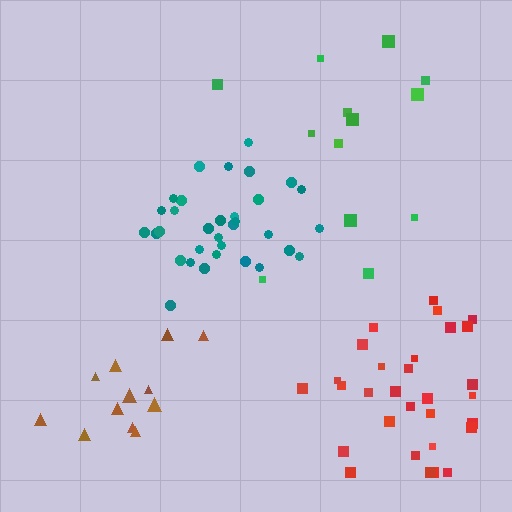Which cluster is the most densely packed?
Teal.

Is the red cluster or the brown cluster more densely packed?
Brown.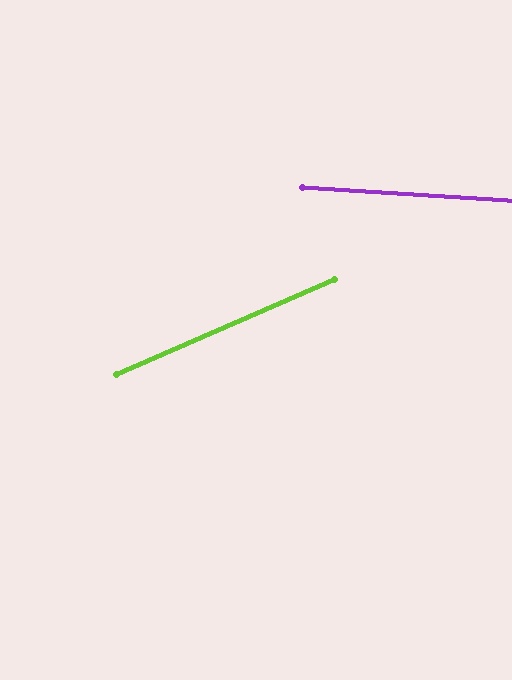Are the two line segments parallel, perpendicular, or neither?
Neither parallel nor perpendicular — they differ by about 27°.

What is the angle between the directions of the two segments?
Approximately 27 degrees.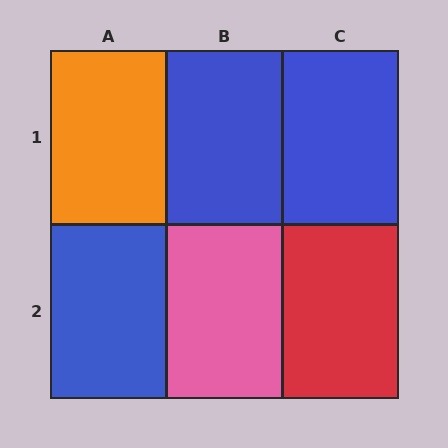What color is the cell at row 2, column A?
Blue.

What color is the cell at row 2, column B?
Pink.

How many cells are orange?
1 cell is orange.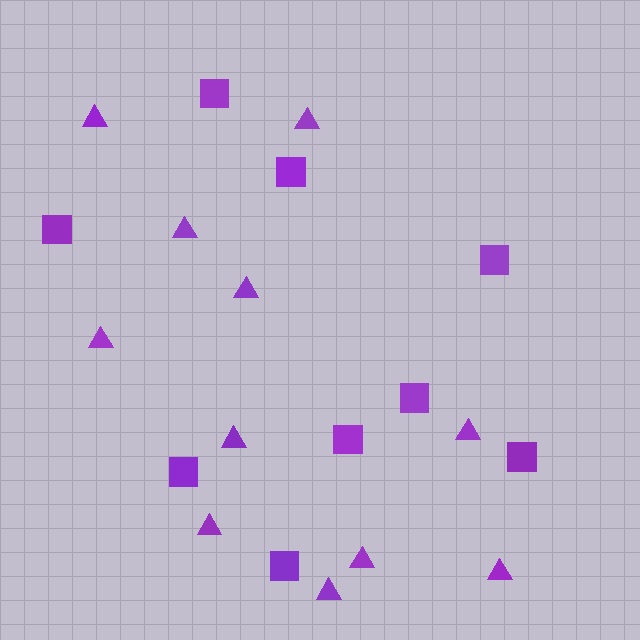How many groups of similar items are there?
There are 2 groups: one group of squares (9) and one group of triangles (11).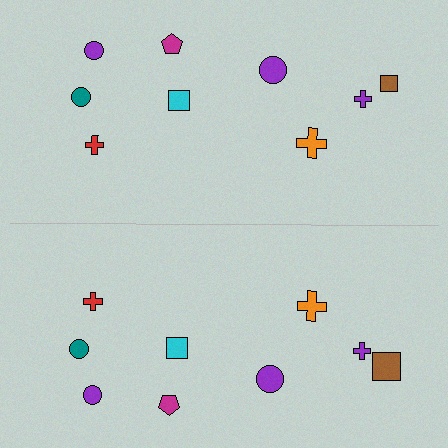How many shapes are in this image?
There are 18 shapes in this image.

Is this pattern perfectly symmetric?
No, the pattern is not perfectly symmetric. The brown square on the bottom side has a different size than its mirror counterpart.